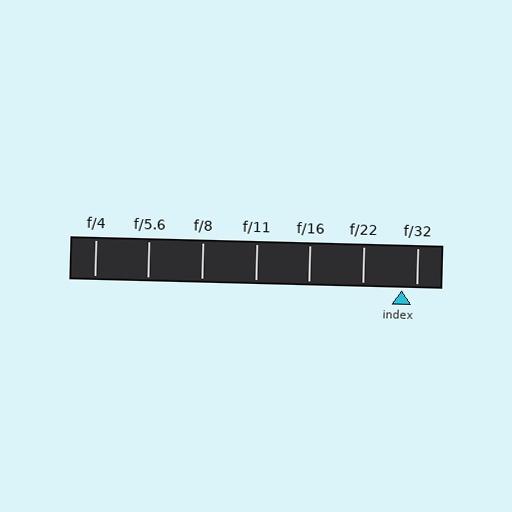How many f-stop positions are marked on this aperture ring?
There are 7 f-stop positions marked.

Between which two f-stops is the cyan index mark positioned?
The index mark is between f/22 and f/32.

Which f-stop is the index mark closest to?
The index mark is closest to f/32.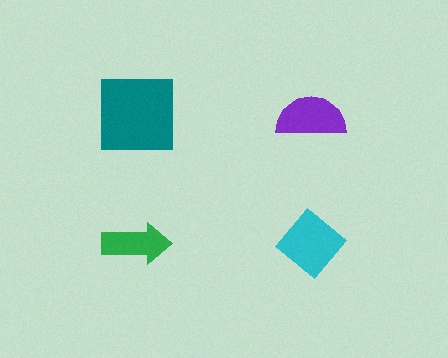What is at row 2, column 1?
A green arrow.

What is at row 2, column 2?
A cyan diamond.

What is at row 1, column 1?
A teal square.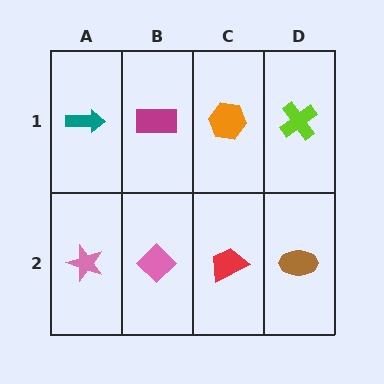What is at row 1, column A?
A teal arrow.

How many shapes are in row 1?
4 shapes.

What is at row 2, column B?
A pink diamond.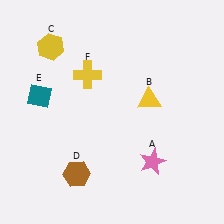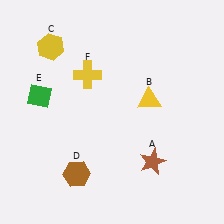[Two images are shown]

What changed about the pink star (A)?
In Image 1, A is pink. In Image 2, it changed to brown.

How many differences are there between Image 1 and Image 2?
There are 2 differences between the two images.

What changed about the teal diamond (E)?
In Image 1, E is teal. In Image 2, it changed to green.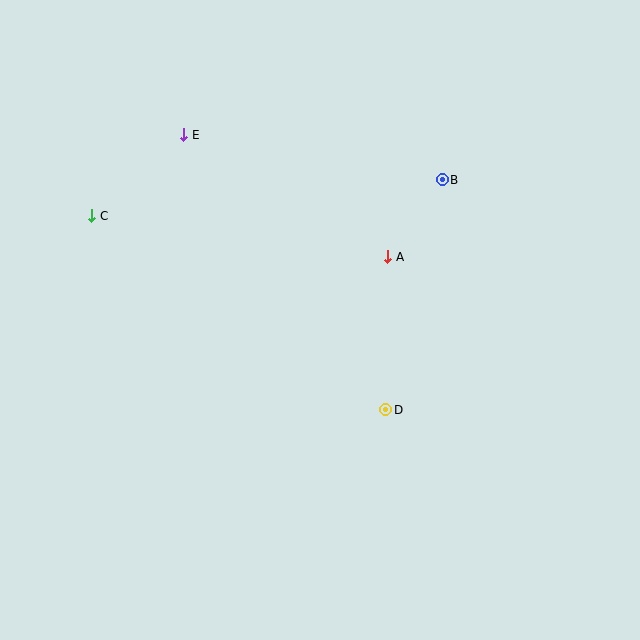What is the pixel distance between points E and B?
The distance between E and B is 262 pixels.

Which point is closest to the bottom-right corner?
Point D is closest to the bottom-right corner.